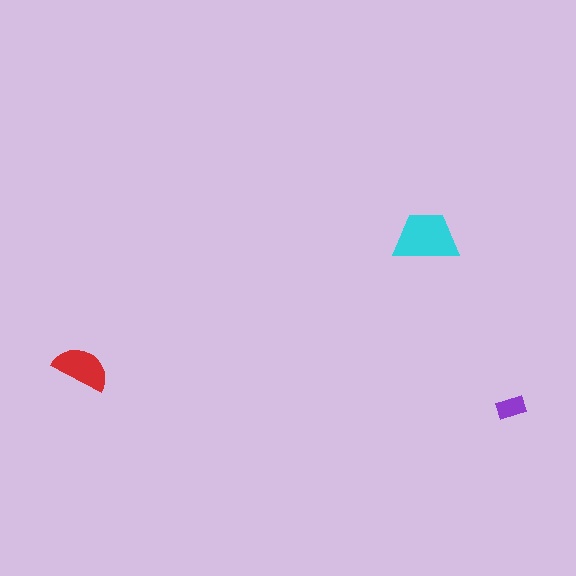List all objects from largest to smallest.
The cyan trapezoid, the red semicircle, the purple rectangle.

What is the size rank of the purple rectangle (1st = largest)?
3rd.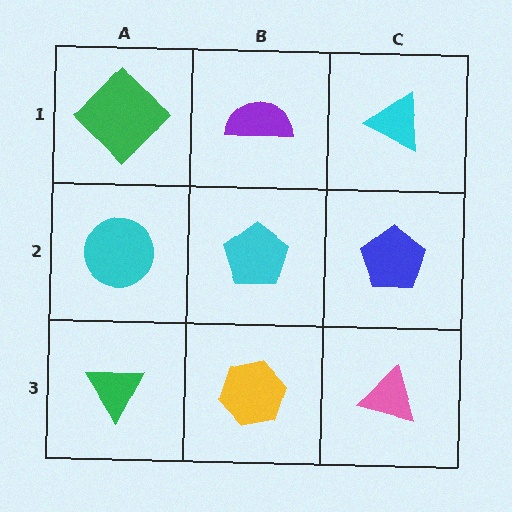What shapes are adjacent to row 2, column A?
A green diamond (row 1, column A), a green triangle (row 3, column A), a cyan pentagon (row 2, column B).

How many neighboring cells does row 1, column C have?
2.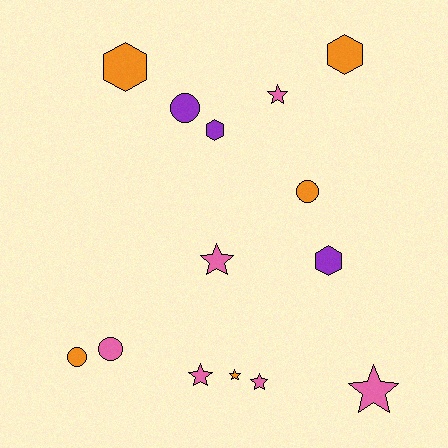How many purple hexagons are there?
There are 2 purple hexagons.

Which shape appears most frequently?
Star, with 6 objects.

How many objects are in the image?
There are 14 objects.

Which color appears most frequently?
Pink, with 6 objects.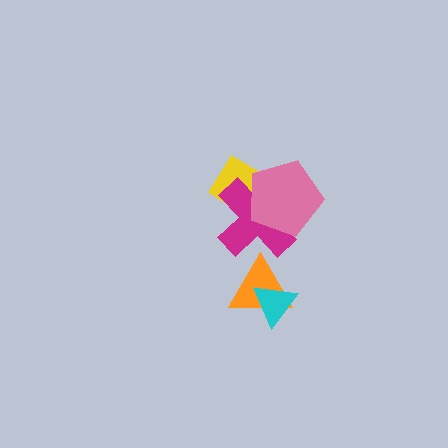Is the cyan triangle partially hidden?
No, no other shape covers it.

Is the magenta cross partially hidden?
Yes, it is partially covered by another shape.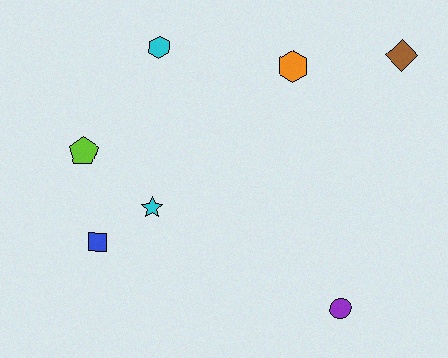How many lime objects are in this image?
There is 1 lime object.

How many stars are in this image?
There is 1 star.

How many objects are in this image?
There are 7 objects.